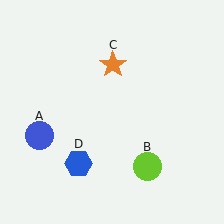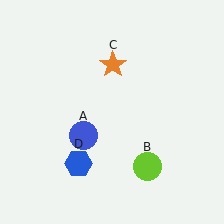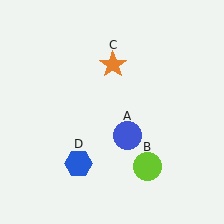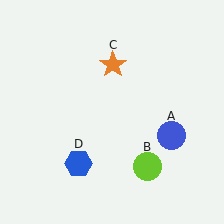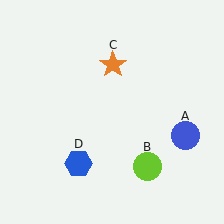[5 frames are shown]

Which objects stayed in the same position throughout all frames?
Lime circle (object B) and orange star (object C) and blue hexagon (object D) remained stationary.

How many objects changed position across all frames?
1 object changed position: blue circle (object A).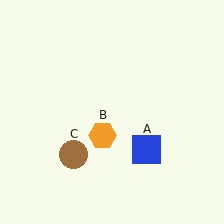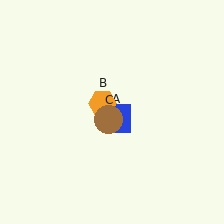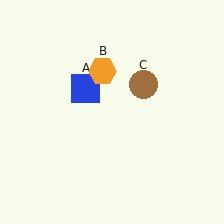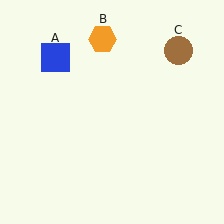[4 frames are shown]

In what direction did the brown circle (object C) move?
The brown circle (object C) moved up and to the right.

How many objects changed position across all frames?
3 objects changed position: blue square (object A), orange hexagon (object B), brown circle (object C).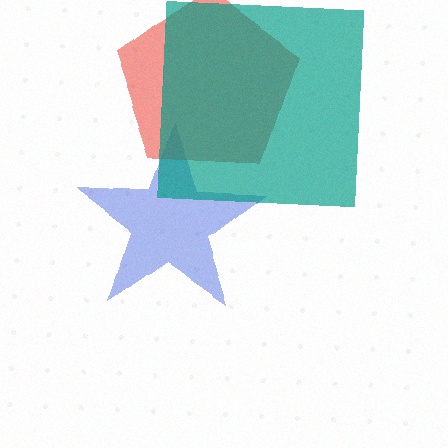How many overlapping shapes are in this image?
There are 3 overlapping shapes in the image.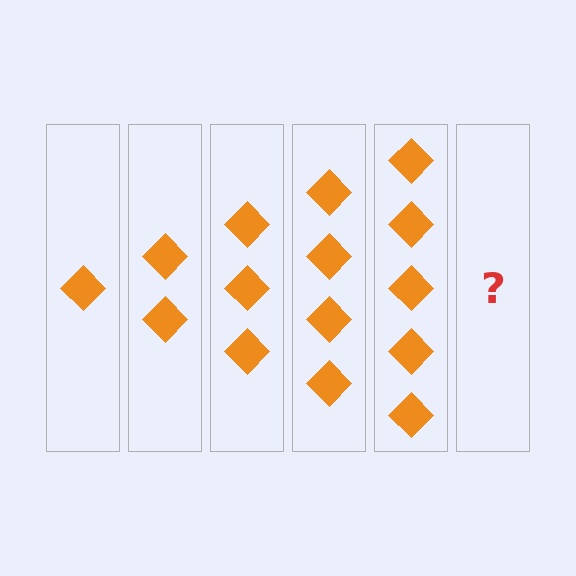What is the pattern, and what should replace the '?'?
The pattern is that each step adds one more diamond. The '?' should be 6 diamonds.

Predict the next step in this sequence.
The next step is 6 diamonds.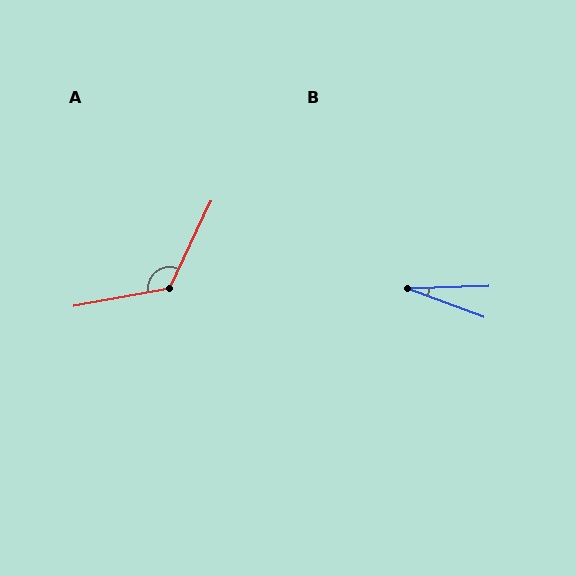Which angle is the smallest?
B, at approximately 22 degrees.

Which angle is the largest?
A, at approximately 126 degrees.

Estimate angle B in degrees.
Approximately 22 degrees.